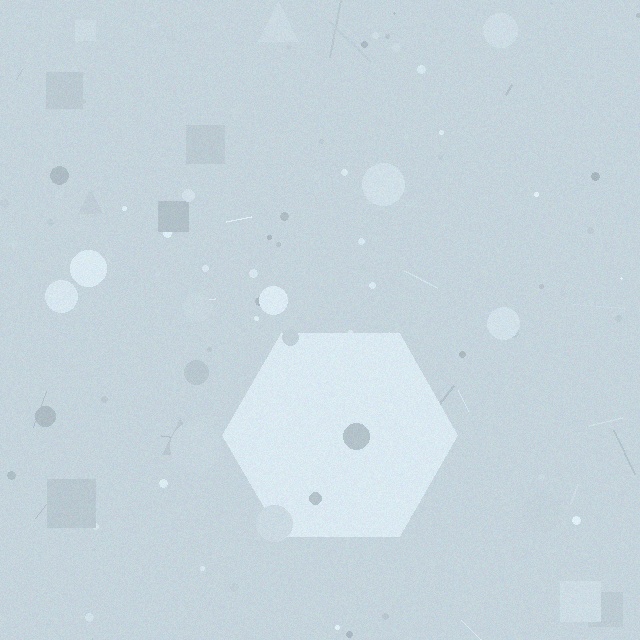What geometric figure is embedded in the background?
A hexagon is embedded in the background.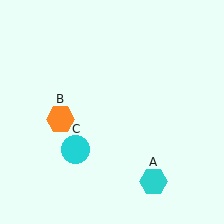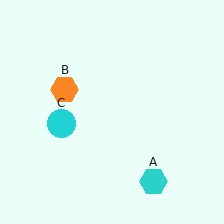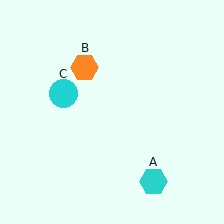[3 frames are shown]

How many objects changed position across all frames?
2 objects changed position: orange hexagon (object B), cyan circle (object C).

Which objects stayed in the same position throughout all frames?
Cyan hexagon (object A) remained stationary.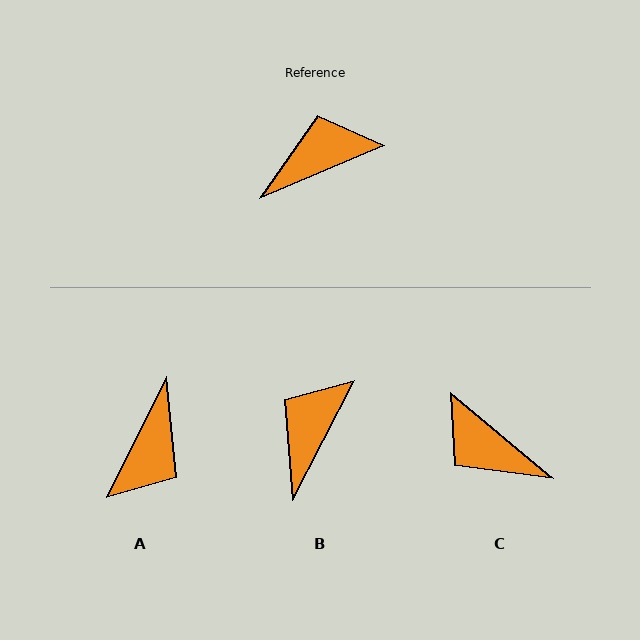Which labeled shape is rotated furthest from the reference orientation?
A, about 140 degrees away.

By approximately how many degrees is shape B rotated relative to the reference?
Approximately 39 degrees counter-clockwise.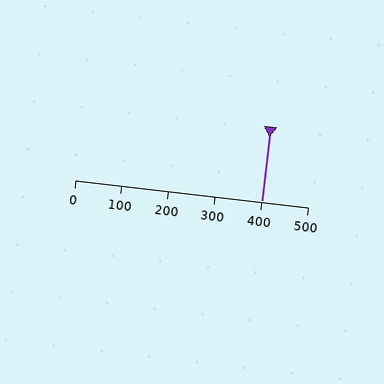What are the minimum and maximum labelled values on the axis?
The axis runs from 0 to 500.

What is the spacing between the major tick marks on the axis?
The major ticks are spaced 100 apart.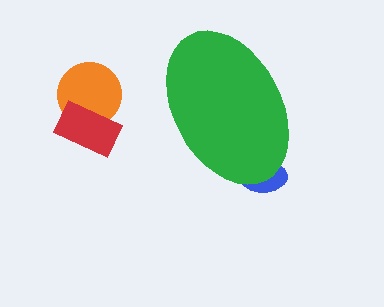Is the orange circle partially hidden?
No, the orange circle is fully visible.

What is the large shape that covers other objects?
A green ellipse.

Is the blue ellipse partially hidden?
Yes, the blue ellipse is partially hidden behind the green ellipse.